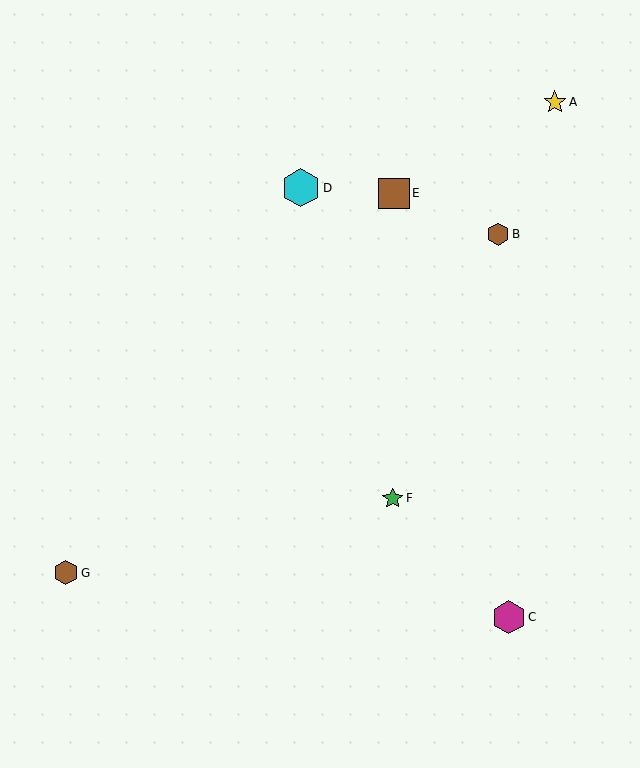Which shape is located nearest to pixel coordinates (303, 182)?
The cyan hexagon (labeled D) at (301, 188) is nearest to that location.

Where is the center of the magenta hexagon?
The center of the magenta hexagon is at (509, 617).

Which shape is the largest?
The cyan hexagon (labeled D) is the largest.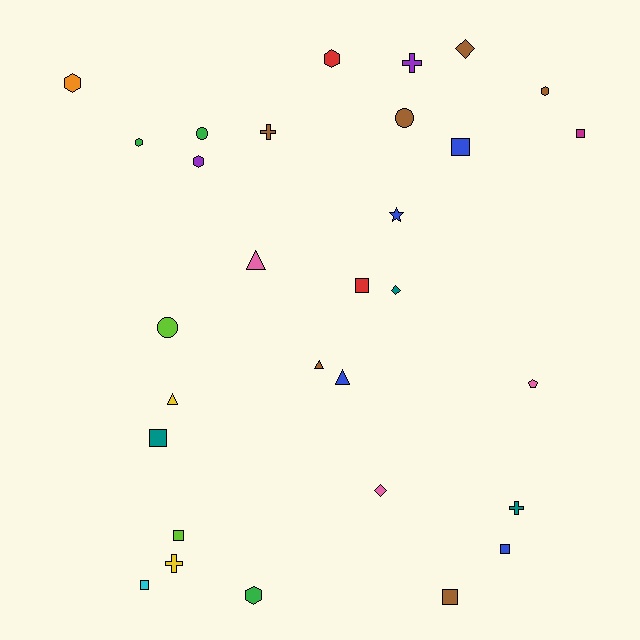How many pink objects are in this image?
There are 3 pink objects.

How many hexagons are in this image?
There are 6 hexagons.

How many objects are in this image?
There are 30 objects.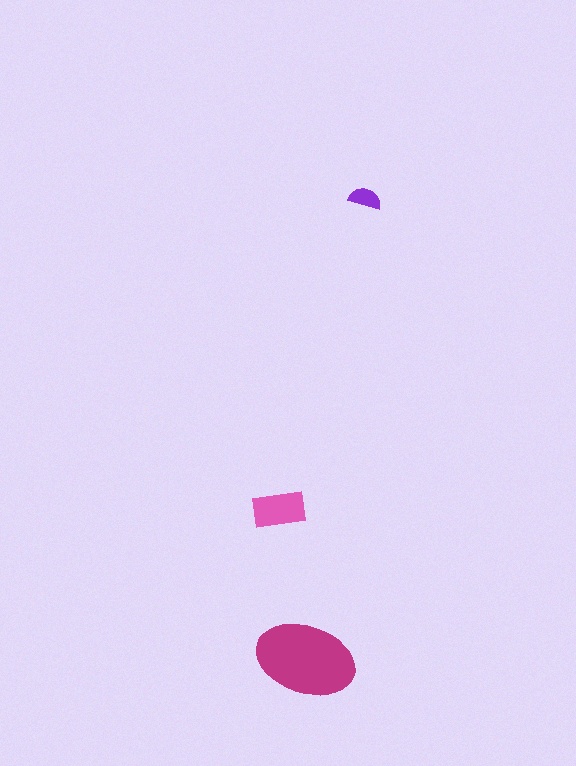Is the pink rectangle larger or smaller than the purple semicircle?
Larger.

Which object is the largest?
The magenta ellipse.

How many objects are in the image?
There are 3 objects in the image.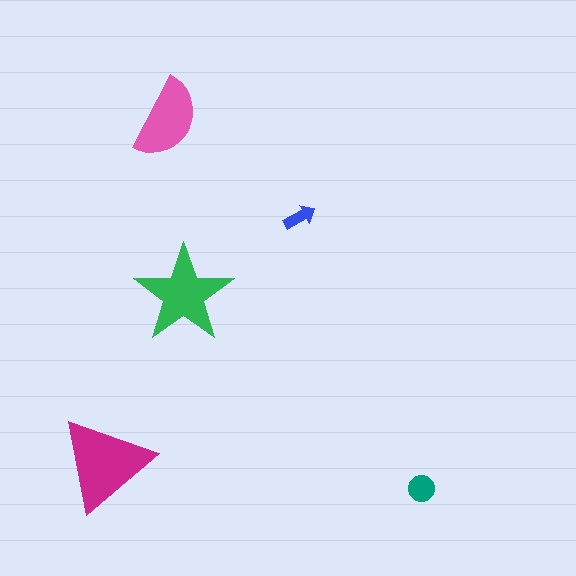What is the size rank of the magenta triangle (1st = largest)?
1st.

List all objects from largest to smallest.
The magenta triangle, the green star, the pink semicircle, the teal circle, the blue arrow.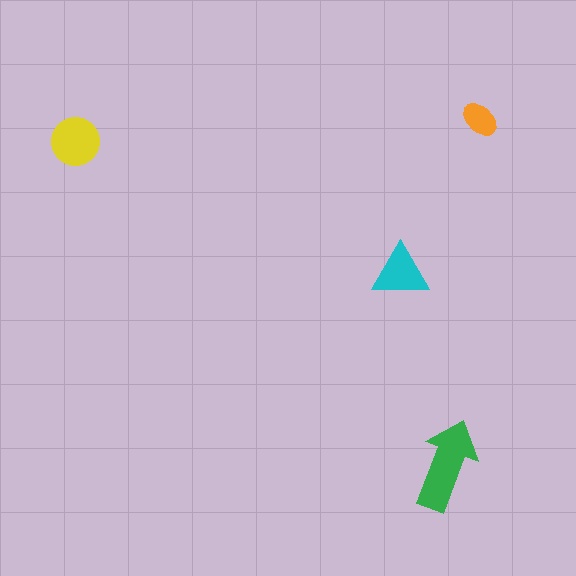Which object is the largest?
The green arrow.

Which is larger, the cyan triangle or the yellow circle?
The yellow circle.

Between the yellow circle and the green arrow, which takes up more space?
The green arrow.